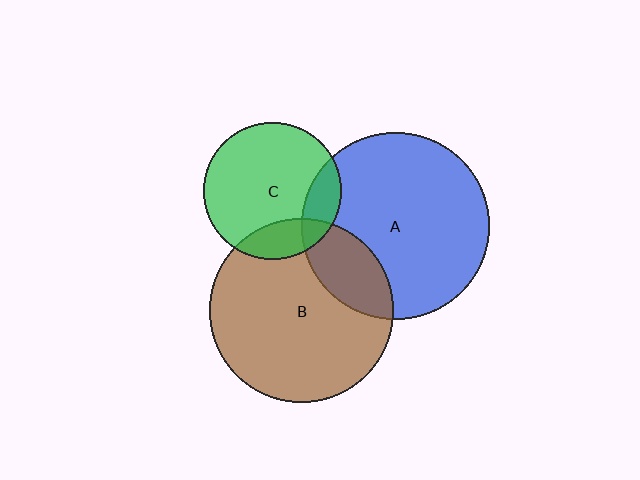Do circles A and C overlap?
Yes.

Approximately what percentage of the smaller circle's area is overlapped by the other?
Approximately 15%.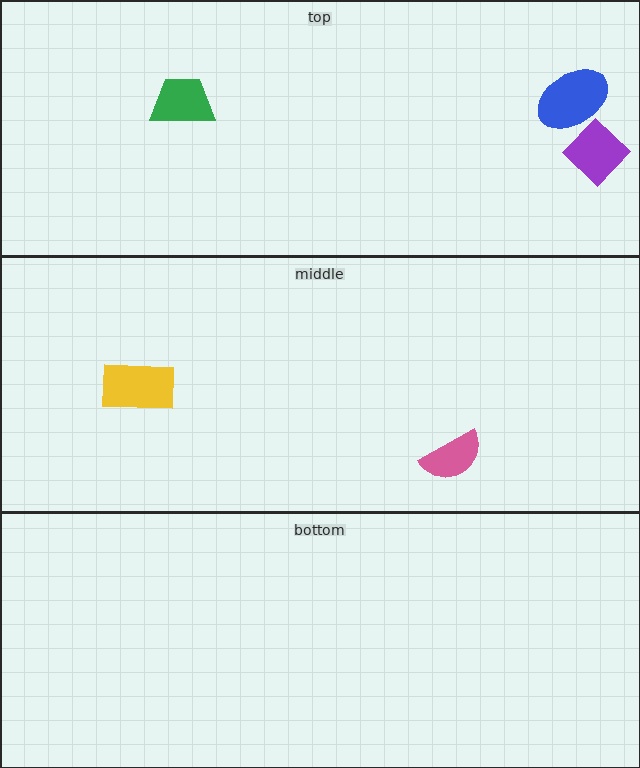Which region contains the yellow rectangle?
The middle region.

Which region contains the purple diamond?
The top region.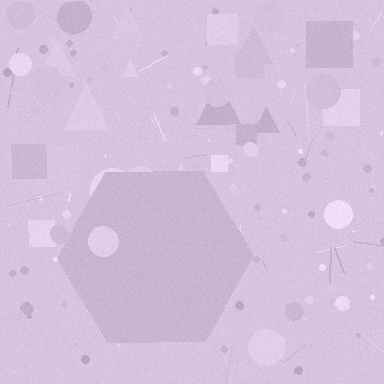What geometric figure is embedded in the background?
A hexagon is embedded in the background.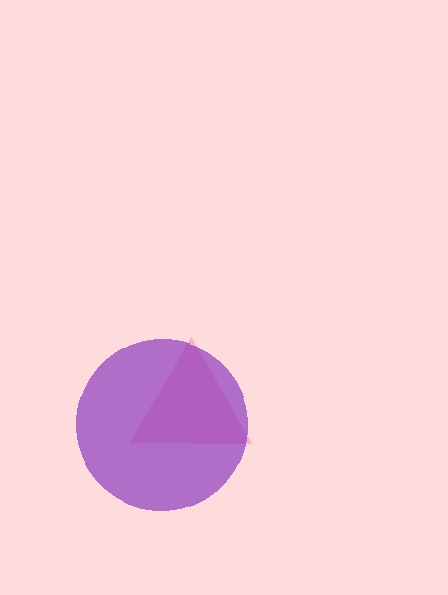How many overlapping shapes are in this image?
There are 2 overlapping shapes in the image.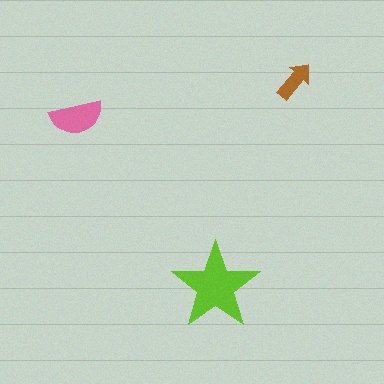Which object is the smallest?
The brown arrow.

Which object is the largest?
The lime star.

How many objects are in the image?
There are 3 objects in the image.